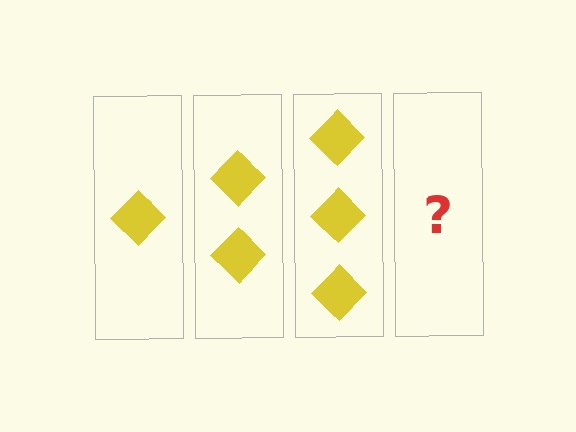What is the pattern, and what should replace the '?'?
The pattern is that each step adds one more diamond. The '?' should be 4 diamonds.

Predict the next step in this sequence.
The next step is 4 diamonds.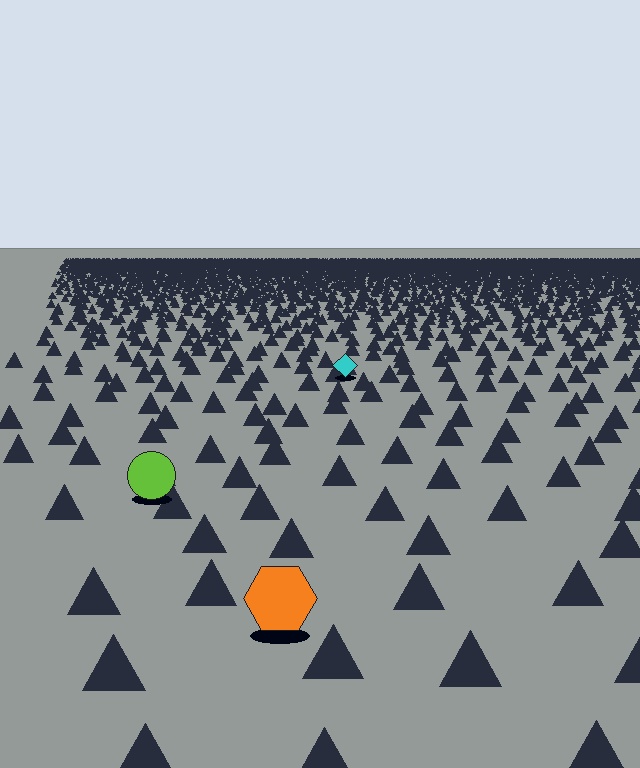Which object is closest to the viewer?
The orange hexagon is closest. The texture marks near it are larger and more spread out.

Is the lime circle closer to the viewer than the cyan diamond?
Yes. The lime circle is closer — you can tell from the texture gradient: the ground texture is coarser near it.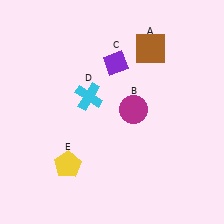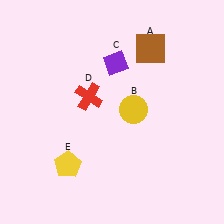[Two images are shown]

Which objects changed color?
B changed from magenta to yellow. D changed from cyan to red.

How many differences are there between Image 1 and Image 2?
There are 2 differences between the two images.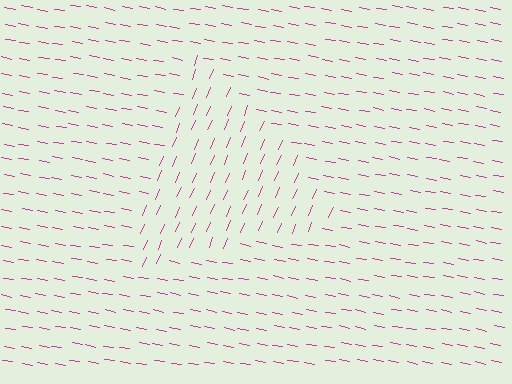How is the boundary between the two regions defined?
The boundary is defined purely by a change in line orientation (approximately 77 degrees difference). All lines are the same color and thickness.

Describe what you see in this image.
The image is filled with small magenta line segments. A triangle region in the image has lines oriented differently from the surrounding lines, creating a visible texture boundary.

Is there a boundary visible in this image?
Yes, there is a texture boundary formed by a change in line orientation.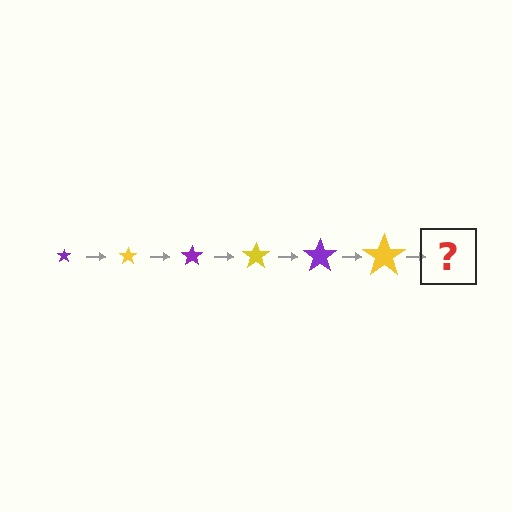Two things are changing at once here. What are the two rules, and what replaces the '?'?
The two rules are that the star grows larger each step and the color cycles through purple and yellow. The '?' should be a purple star, larger than the previous one.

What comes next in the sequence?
The next element should be a purple star, larger than the previous one.